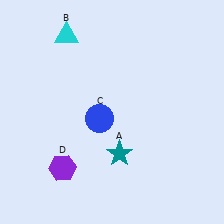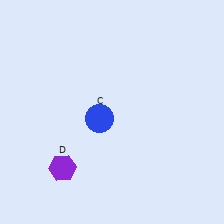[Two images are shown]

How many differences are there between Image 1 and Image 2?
There are 2 differences between the two images.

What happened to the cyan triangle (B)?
The cyan triangle (B) was removed in Image 2. It was in the top-left area of Image 1.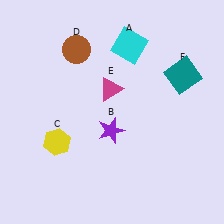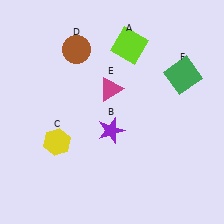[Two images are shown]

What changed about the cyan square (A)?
In Image 1, A is cyan. In Image 2, it changed to lime.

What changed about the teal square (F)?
In Image 1, F is teal. In Image 2, it changed to green.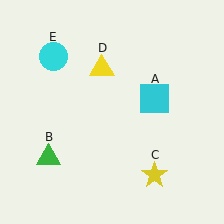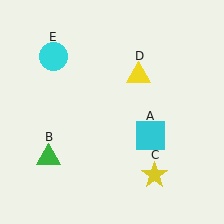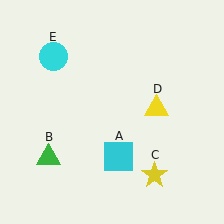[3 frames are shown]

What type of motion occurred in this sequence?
The cyan square (object A), yellow triangle (object D) rotated clockwise around the center of the scene.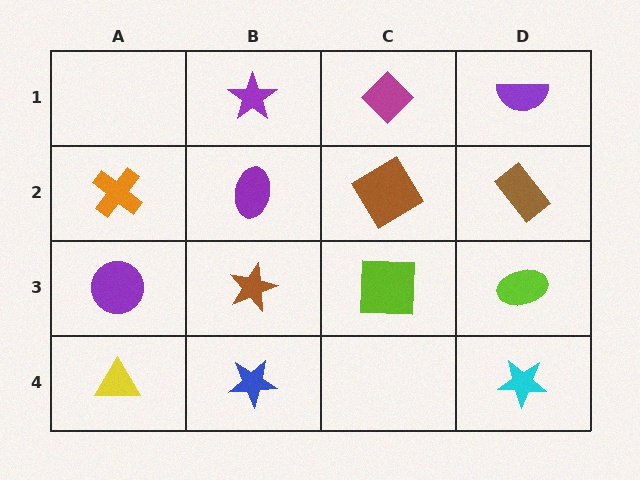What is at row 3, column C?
A lime square.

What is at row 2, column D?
A brown rectangle.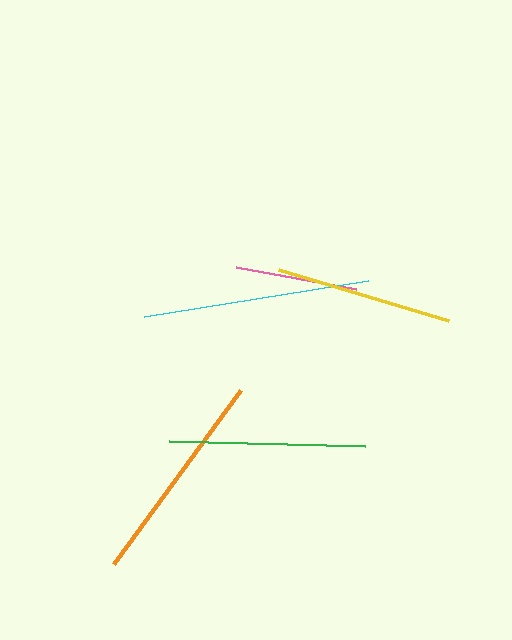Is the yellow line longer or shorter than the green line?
The green line is longer than the yellow line.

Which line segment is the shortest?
The pink line is the shortest at approximately 122 pixels.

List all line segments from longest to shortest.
From longest to shortest: cyan, orange, green, yellow, pink.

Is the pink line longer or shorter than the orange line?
The orange line is longer than the pink line.